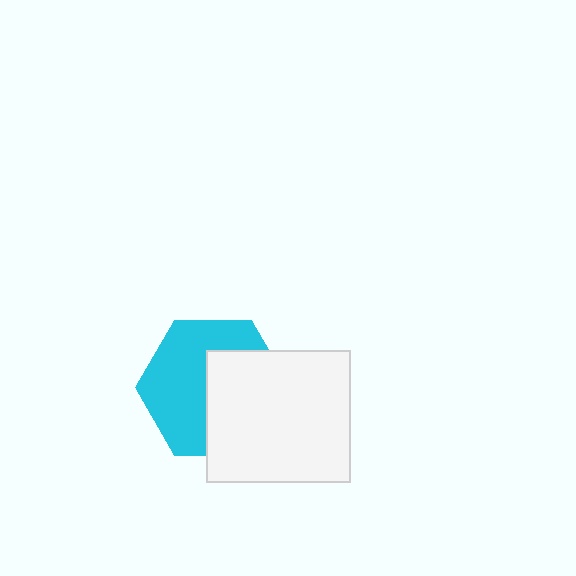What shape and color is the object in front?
The object in front is a white rectangle.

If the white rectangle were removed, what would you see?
You would see the complete cyan hexagon.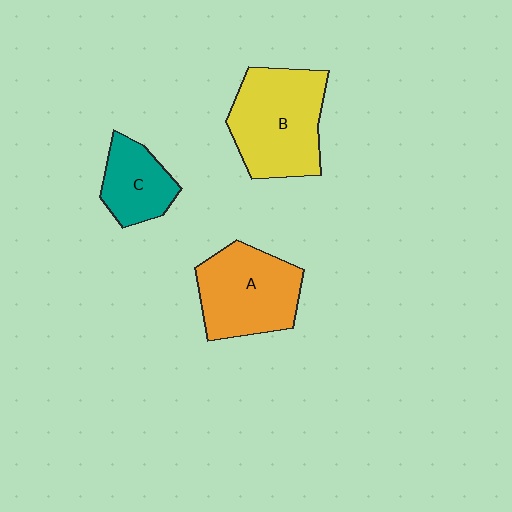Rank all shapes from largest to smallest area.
From largest to smallest: B (yellow), A (orange), C (teal).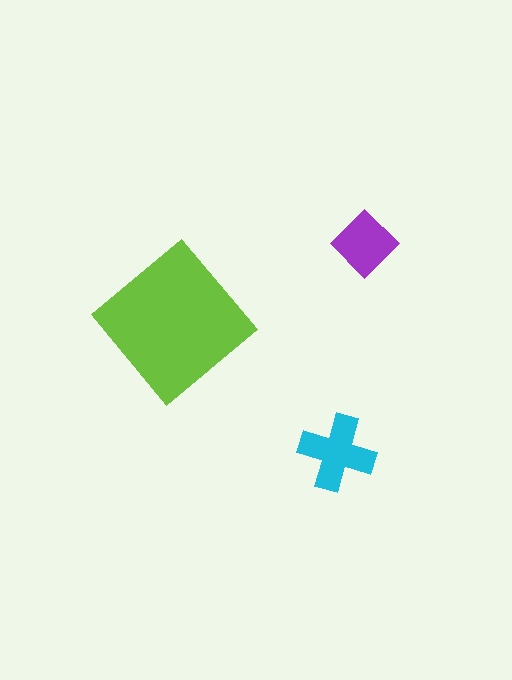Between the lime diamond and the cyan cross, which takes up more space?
The lime diamond.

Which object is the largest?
The lime diamond.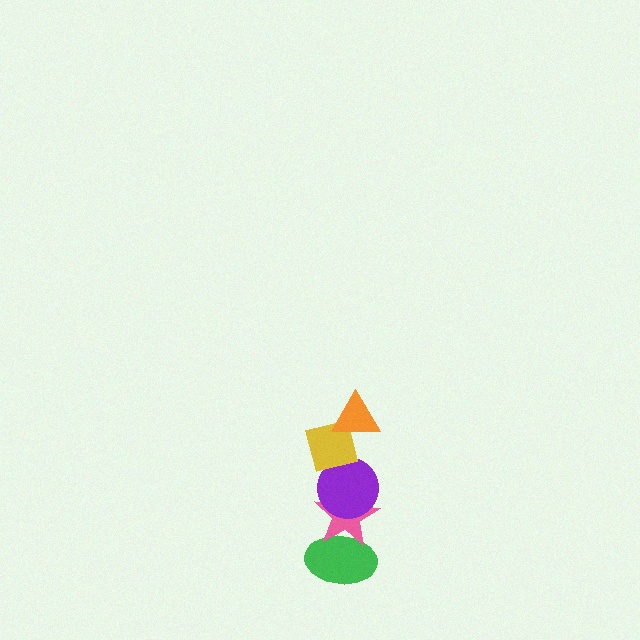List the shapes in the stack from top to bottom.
From top to bottom: the orange triangle, the yellow square, the purple circle, the pink star, the green ellipse.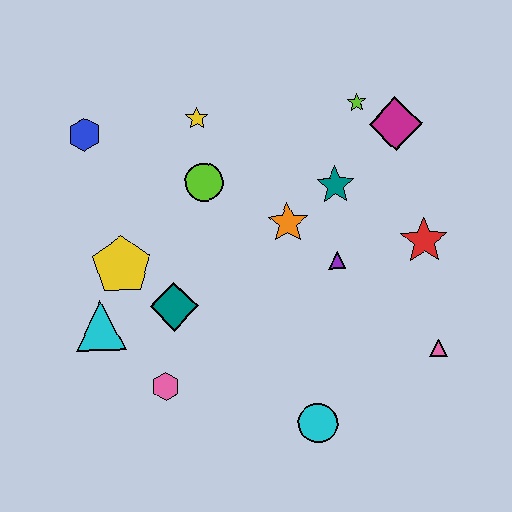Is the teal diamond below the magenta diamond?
Yes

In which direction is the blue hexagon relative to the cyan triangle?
The blue hexagon is above the cyan triangle.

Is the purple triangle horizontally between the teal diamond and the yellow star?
No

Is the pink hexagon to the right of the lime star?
No